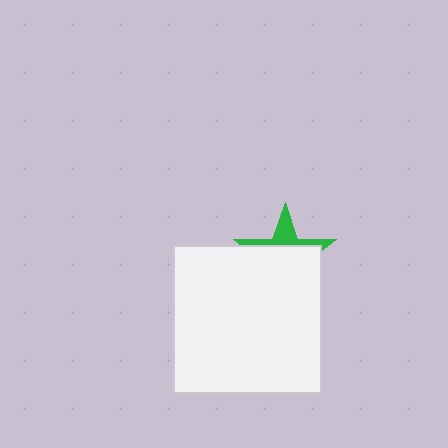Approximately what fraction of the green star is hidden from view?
Roughly 69% of the green star is hidden behind the white square.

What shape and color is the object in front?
The object in front is a white square.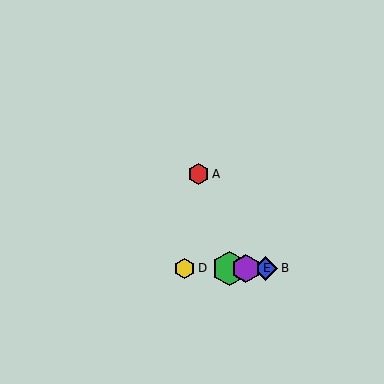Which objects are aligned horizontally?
Objects B, C, D, E are aligned horizontally.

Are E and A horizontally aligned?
No, E is at y≈268 and A is at y≈174.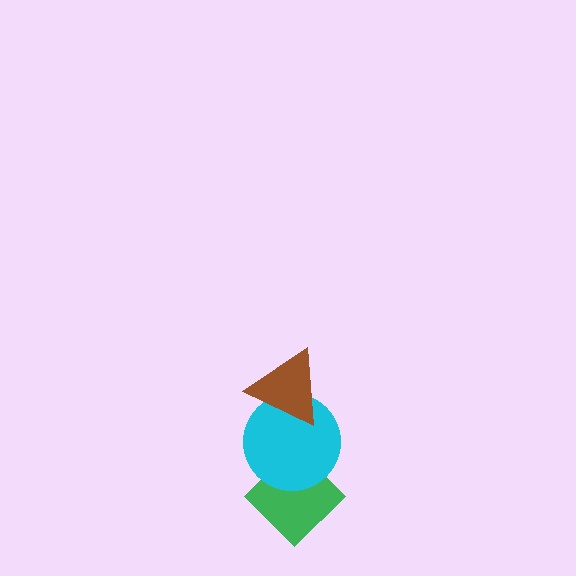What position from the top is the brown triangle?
The brown triangle is 1st from the top.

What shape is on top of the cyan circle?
The brown triangle is on top of the cyan circle.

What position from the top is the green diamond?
The green diamond is 3rd from the top.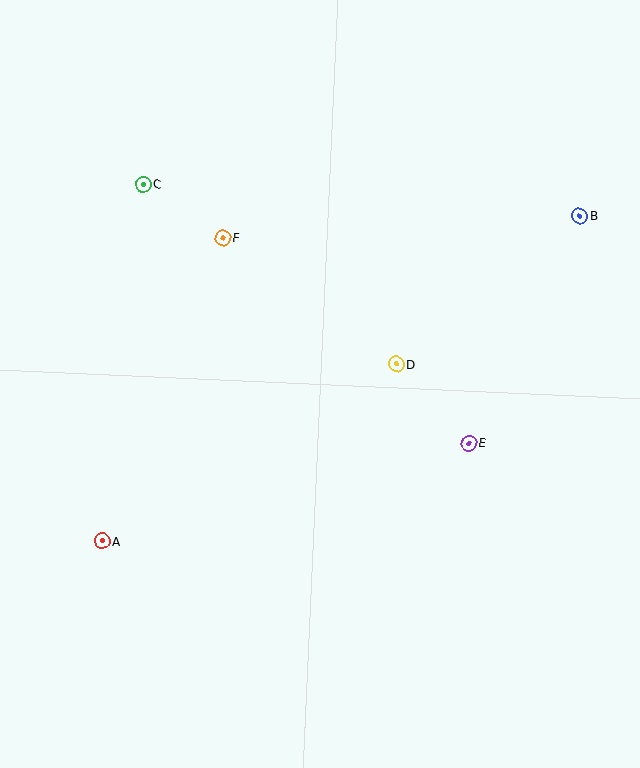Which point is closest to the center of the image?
Point D at (396, 364) is closest to the center.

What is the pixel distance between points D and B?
The distance between D and B is 236 pixels.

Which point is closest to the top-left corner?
Point C is closest to the top-left corner.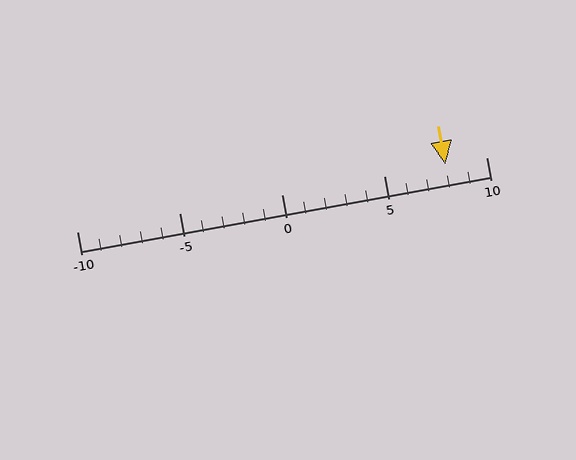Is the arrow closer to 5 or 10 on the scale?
The arrow is closer to 10.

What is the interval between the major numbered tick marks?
The major tick marks are spaced 5 units apart.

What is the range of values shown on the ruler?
The ruler shows values from -10 to 10.